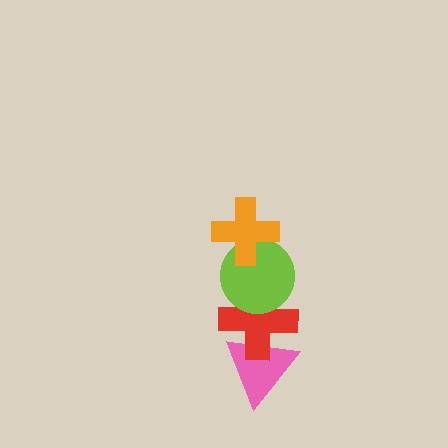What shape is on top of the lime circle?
The orange cross is on top of the lime circle.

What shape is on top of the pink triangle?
The red cross is on top of the pink triangle.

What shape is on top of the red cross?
The lime circle is on top of the red cross.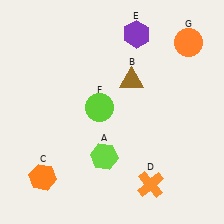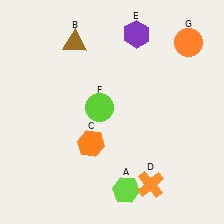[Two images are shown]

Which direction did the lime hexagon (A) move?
The lime hexagon (A) moved down.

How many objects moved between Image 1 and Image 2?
3 objects moved between the two images.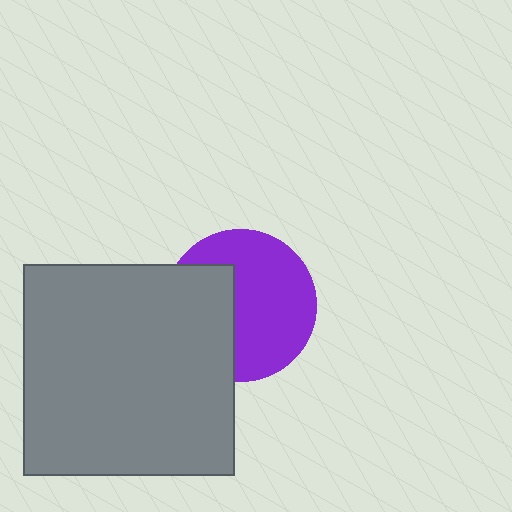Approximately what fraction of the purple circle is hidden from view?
Roughly 38% of the purple circle is hidden behind the gray square.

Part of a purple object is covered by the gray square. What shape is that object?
It is a circle.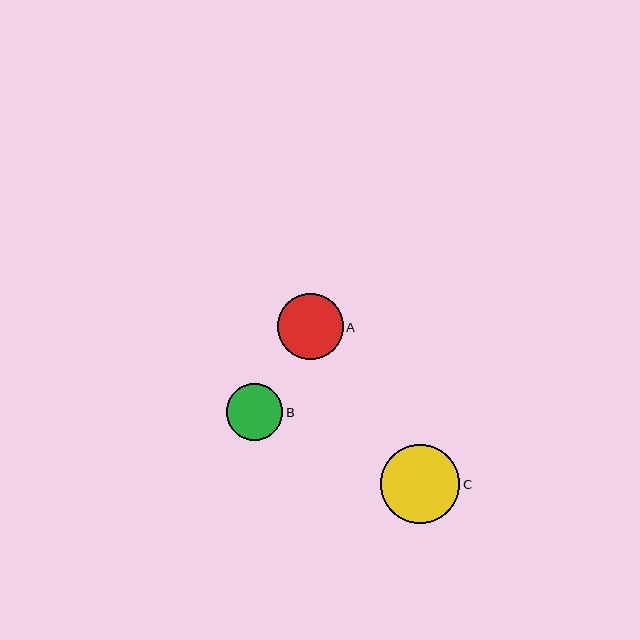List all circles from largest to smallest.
From largest to smallest: C, A, B.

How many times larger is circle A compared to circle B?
Circle A is approximately 1.2 times the size of circle B.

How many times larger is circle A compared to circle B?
Circle A is approximately 1.2 times the size of circle B.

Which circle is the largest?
Circle C is the largest with a size of approximately 79 pixels.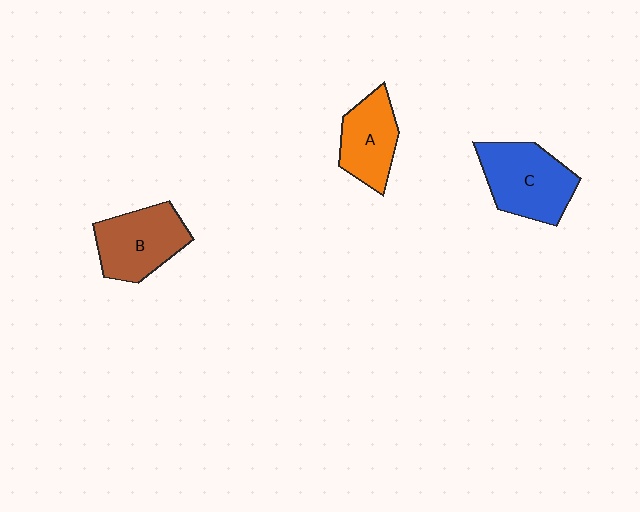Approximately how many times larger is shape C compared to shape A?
Approximately 1.3 times.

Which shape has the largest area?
Shape C (blue).